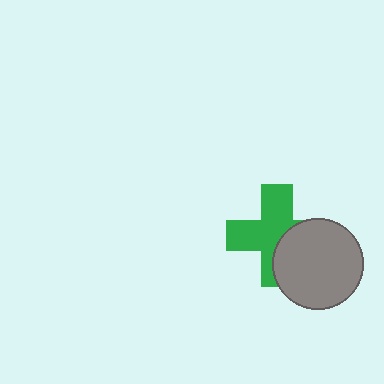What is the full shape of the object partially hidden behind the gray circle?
The partially hidden object is a green cross.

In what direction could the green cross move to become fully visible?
The green cross could move toward the upper-left. That would shift it out from behind the gray circle entirely.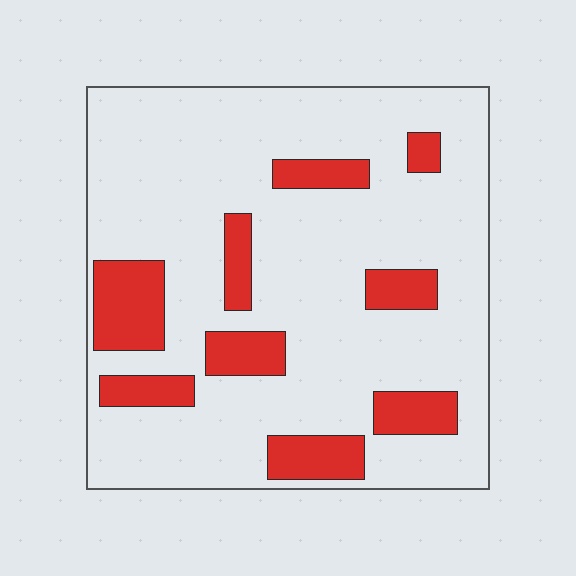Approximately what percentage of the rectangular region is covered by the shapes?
Approximately 20%.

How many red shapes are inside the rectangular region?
9.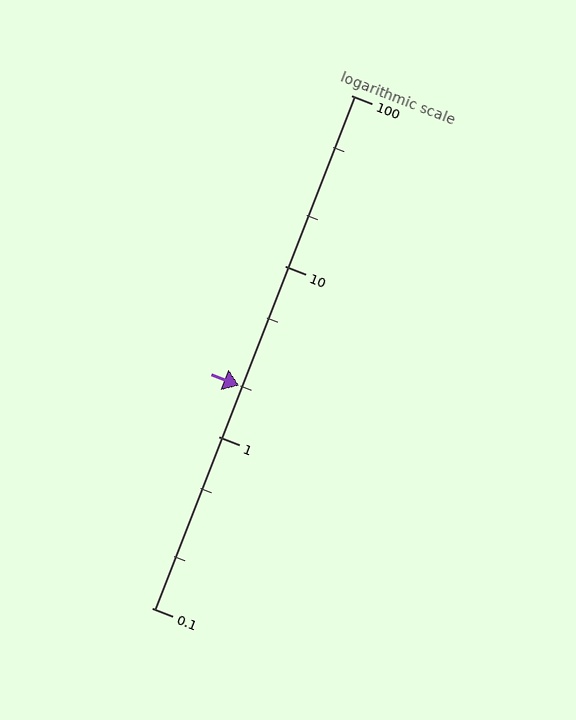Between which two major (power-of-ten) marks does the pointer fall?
The pointer is between 1 and 10.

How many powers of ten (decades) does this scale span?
The scale spans 3 decades, from 0.1 to 100.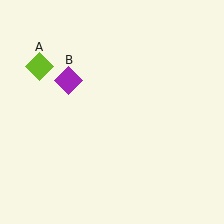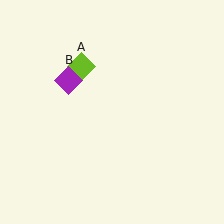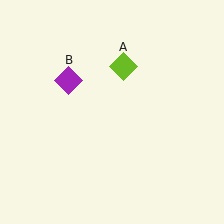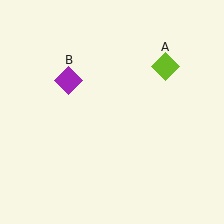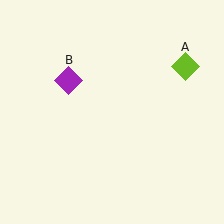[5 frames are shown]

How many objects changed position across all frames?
1 object changed position: lime diamond (object A).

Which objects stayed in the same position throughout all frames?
Purple diamond (object B) remained stationary.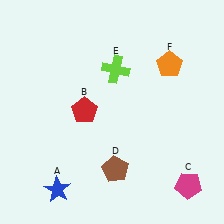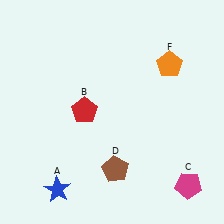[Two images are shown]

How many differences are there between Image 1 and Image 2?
There is 1 difference between the two images.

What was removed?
The lime cross (E) was removed in Image 2.